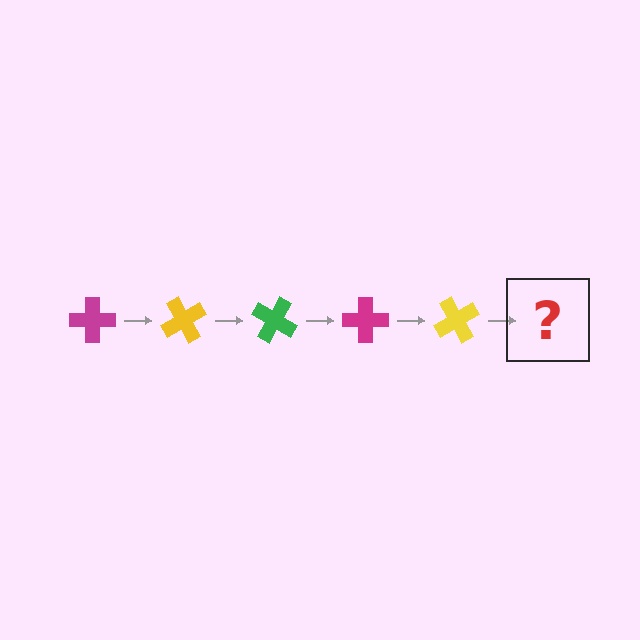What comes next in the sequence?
The next element should be a green cross, rotated 300 degrees from the start.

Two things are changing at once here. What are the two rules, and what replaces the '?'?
The two rules are that it rotates 60 degrees each step and the color cycles through magenta, yellow, and green. The '?' should be a green cross, rotated 300 degrees from the start.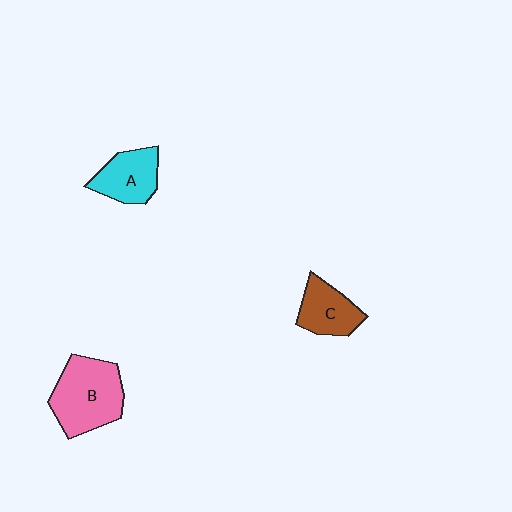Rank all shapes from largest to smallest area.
From largest to smallest: B (pink), A (cyan), C (brown).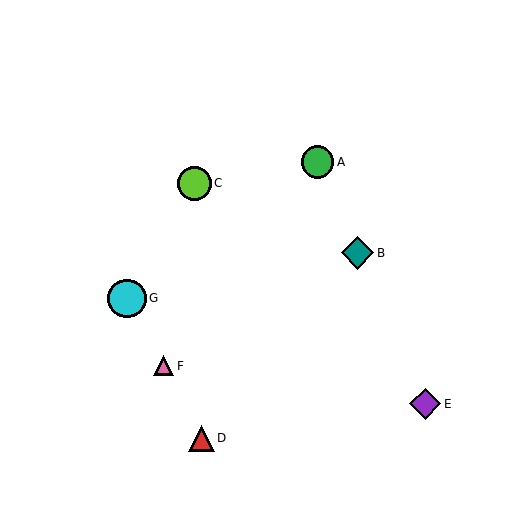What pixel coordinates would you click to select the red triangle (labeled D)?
Click at (202, 438) to select the red triangle D.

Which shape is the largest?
The cyan circle (labeled G) is the largest.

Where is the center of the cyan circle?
The center of the cyan circle is at (127, 298).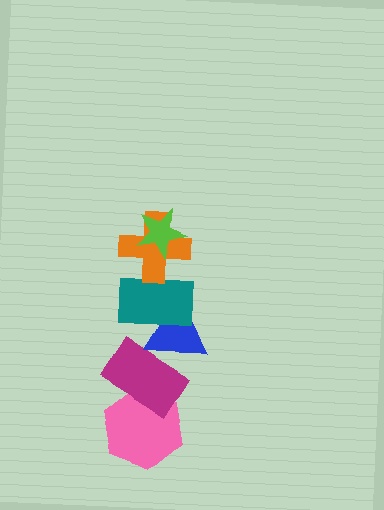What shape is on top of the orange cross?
The lime star is on top of the orange cross.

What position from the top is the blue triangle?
The blue triangle is 4th from the top.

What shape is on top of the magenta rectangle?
The blue triangle is on top of the magenta rectangle.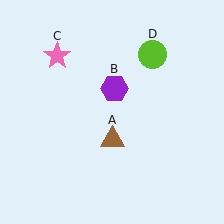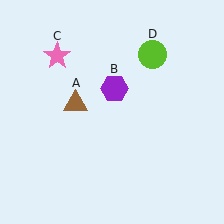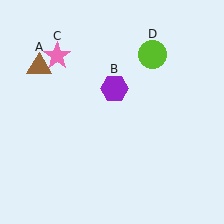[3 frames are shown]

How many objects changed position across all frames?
1 object changed position: brown triangle (object A).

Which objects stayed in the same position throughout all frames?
Purple hexagon (object B) and pink star (object C) and lime circle (object D) remained stationary.